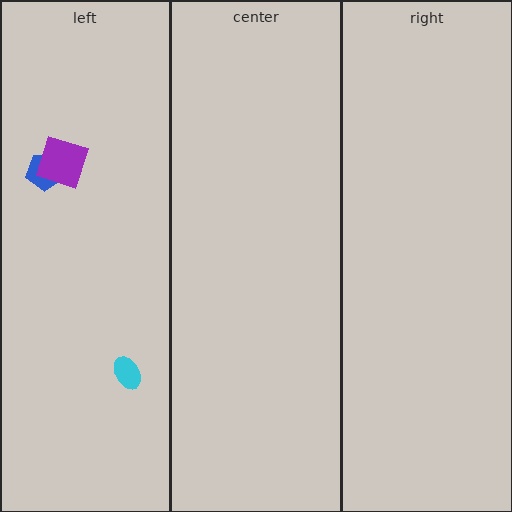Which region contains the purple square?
The left region.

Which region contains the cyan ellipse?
The left region.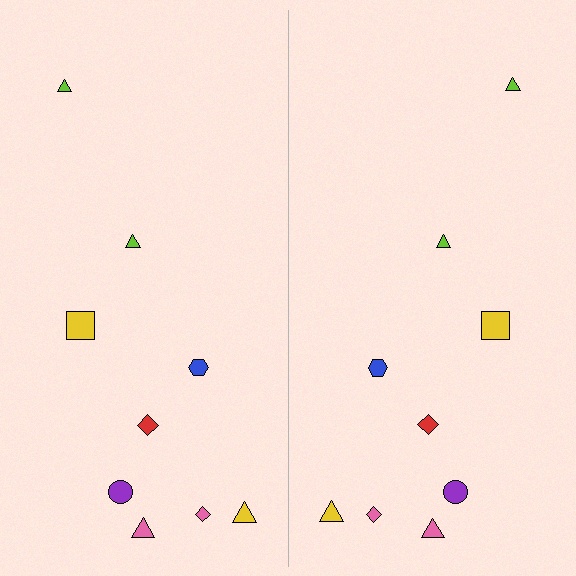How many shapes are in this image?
There are 18 shapes in this image.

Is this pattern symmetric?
Yes, this pattern has bilateral (reflection) symmetry.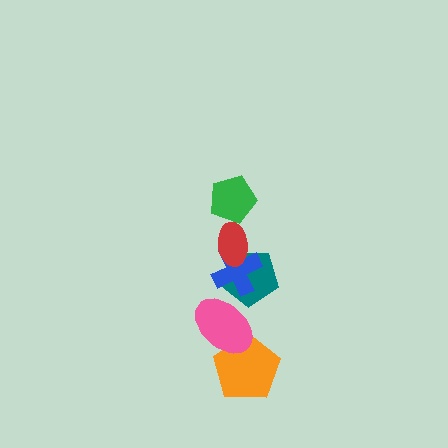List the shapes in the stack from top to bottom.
From top to bottom: the green pentagon, the red ellipse, the blue cross, the teal pentagon, the pink ellipse, the orange pentagon.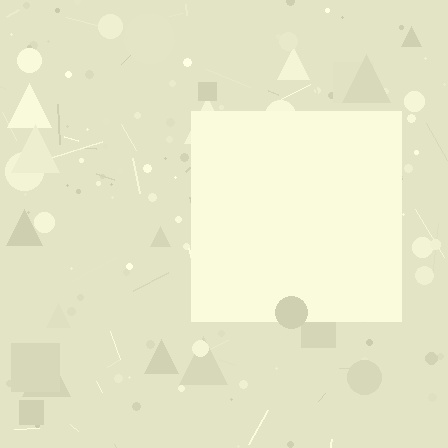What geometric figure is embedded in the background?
A square is embedded in the background.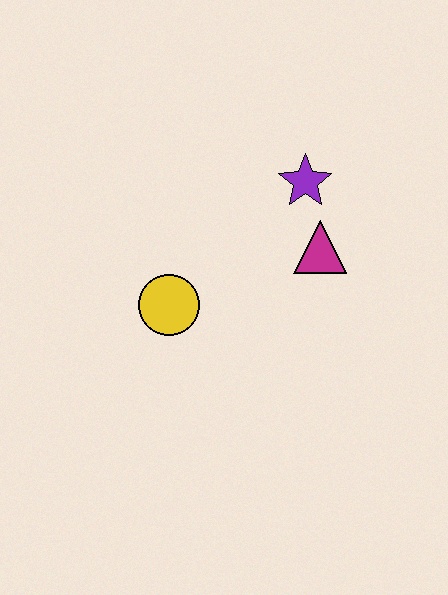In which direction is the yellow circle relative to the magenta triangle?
The yellow circle is to the left of the magenta triangle.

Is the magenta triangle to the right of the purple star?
Yes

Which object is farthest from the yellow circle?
The purple star is farthest from the yellow circle.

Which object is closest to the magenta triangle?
The purple star is closest to the magenta triangle.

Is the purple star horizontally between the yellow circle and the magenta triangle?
Yes